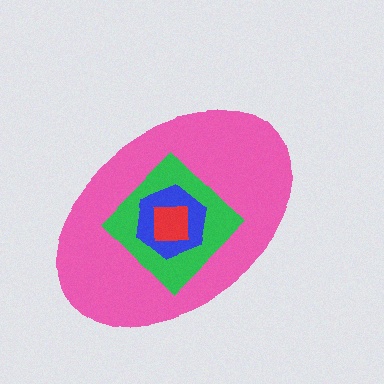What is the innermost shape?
The red square.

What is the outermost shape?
The pink ellipse.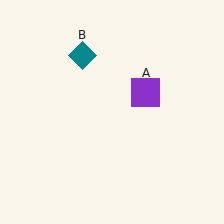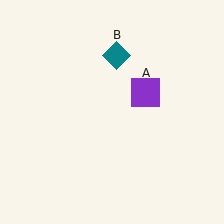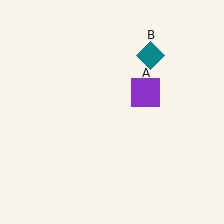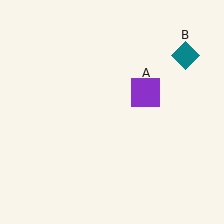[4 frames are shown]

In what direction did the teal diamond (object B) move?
The teal diamond (object B) moved right.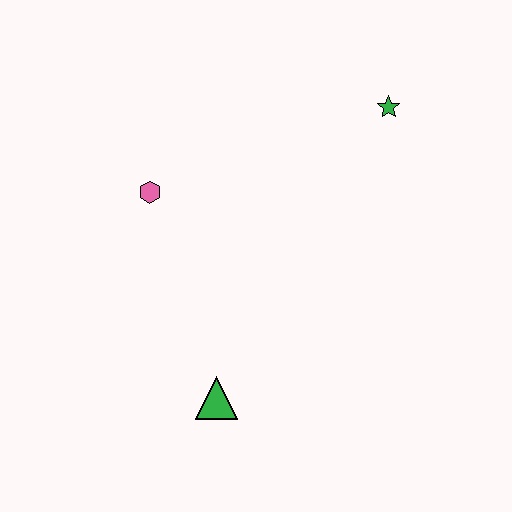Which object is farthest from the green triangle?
The green star is farthest from the green triangle.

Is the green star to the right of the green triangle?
Yes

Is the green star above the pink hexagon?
Yes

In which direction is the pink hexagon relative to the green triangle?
The pink hexagon is above the green triangle.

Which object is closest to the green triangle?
The pink hexagon is closest to the green triangle.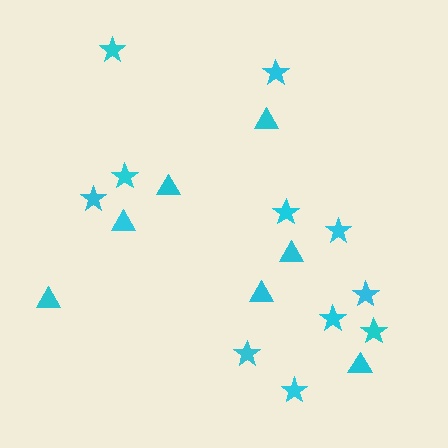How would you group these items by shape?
There are 2 groups: one group of stars (11) and one group of triangles (7).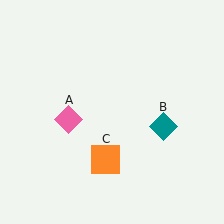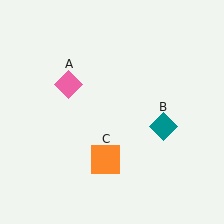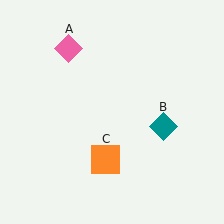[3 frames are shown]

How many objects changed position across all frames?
1 object changed position: pink diamond (object A).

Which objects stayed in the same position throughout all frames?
Teal diamond (object B) and orange square (object C) remained stationary.